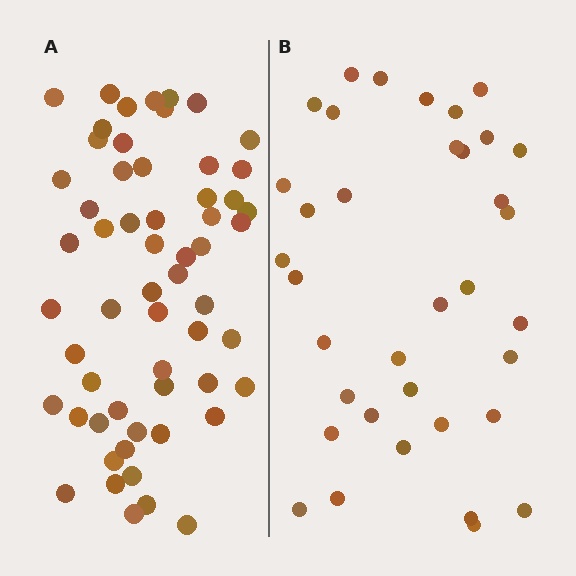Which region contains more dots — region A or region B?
Region A (the left region) has more dots.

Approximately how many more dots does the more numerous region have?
Region A has approximately 20 more dots than region B.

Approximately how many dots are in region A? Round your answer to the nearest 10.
About 60 dots. (The exact count is 58, which rounds to 60.)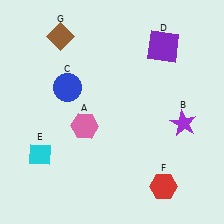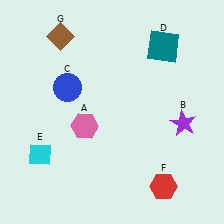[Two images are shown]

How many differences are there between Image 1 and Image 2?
There is 1 difference between the two images.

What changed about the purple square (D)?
In Image 1, D is purple. In Image 2, it changed to teal.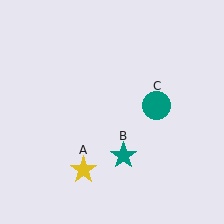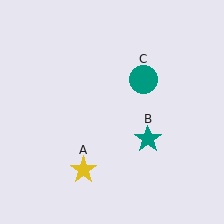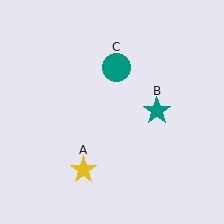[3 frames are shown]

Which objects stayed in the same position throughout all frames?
Yellow star (object A) remained stationary.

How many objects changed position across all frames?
2 objects changed position: teal star (object B), teal circle (object C).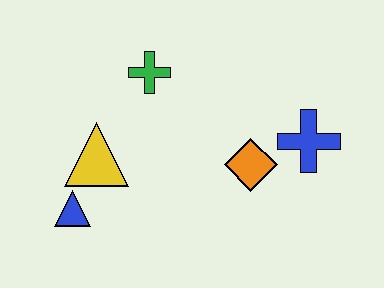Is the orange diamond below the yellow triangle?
Yes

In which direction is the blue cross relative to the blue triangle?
The blue cross is to the right of the blue triangle.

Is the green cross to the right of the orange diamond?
No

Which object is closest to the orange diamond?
The blue cross is closest to the orange diamond.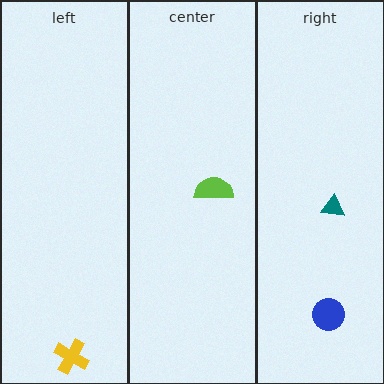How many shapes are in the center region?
1.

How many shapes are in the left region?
1.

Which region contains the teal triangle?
The right region.